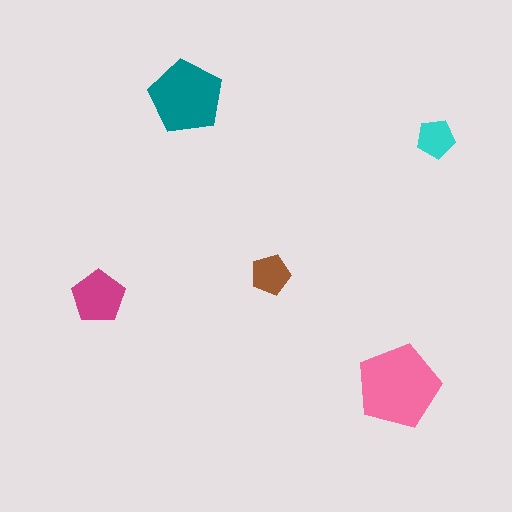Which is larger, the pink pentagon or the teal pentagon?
The pink one.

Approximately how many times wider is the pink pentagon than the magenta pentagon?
About 1.5 times wider.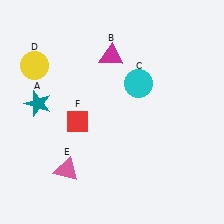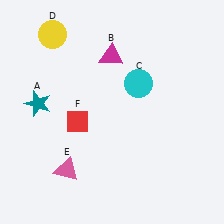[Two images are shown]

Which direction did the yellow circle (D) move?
The yellow circle (D) moved up.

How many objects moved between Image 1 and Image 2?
1 object moved between the two images.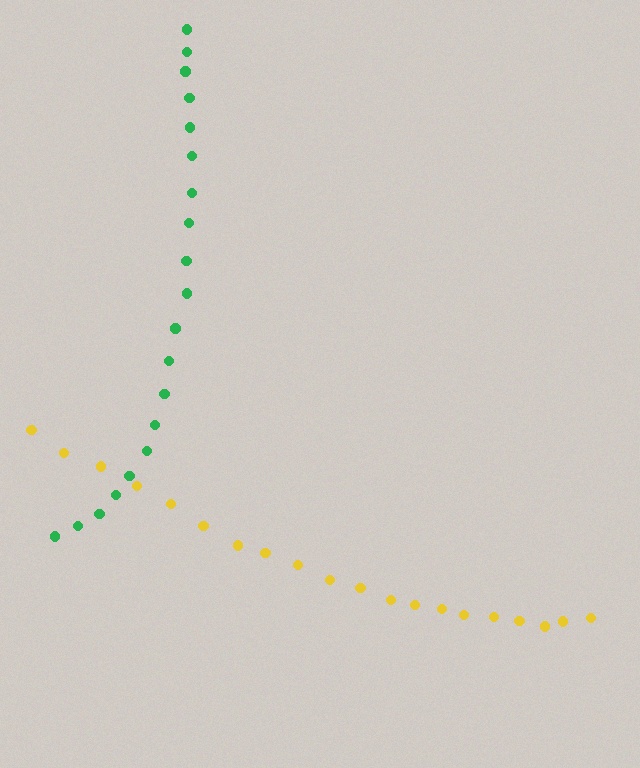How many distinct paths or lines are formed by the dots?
There are 2 distinct paths.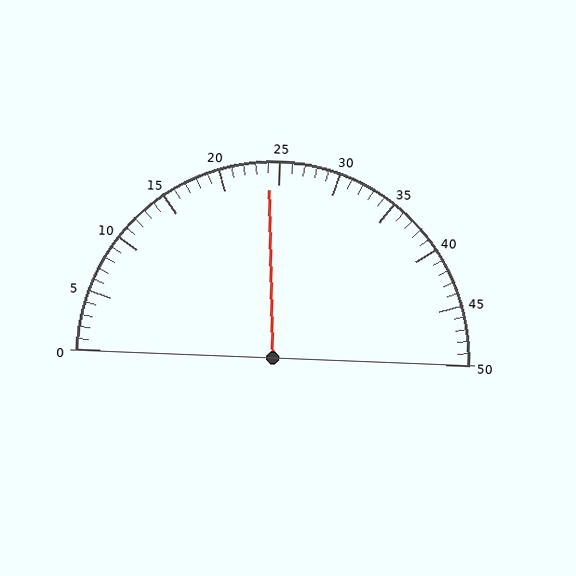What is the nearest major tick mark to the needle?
The nearest major tick mark is 25.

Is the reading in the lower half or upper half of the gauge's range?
The reading is in the lower half of the range (0 to 50).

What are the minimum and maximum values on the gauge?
The gauge ranges from 0 to 50.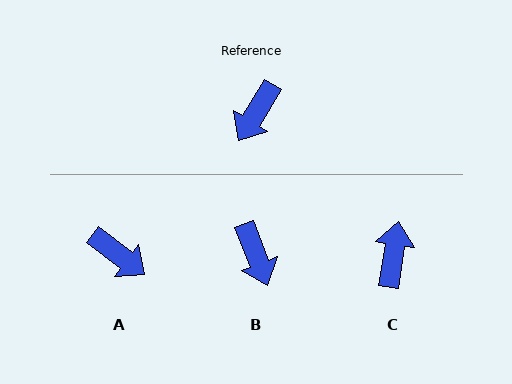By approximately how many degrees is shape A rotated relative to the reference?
Approximately 84 degrees counter-clockwise.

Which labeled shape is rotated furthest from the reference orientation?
C, about 157 degrees away.